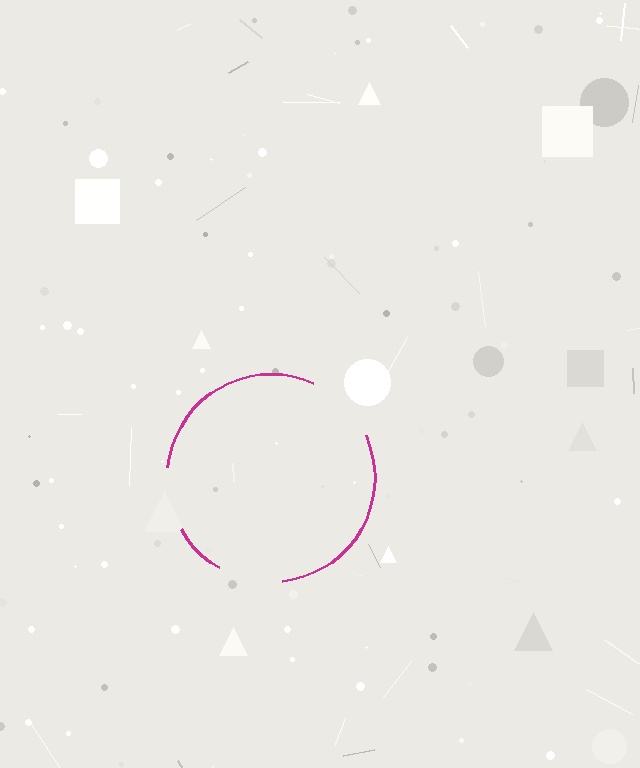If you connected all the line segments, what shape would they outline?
They would outline a circle.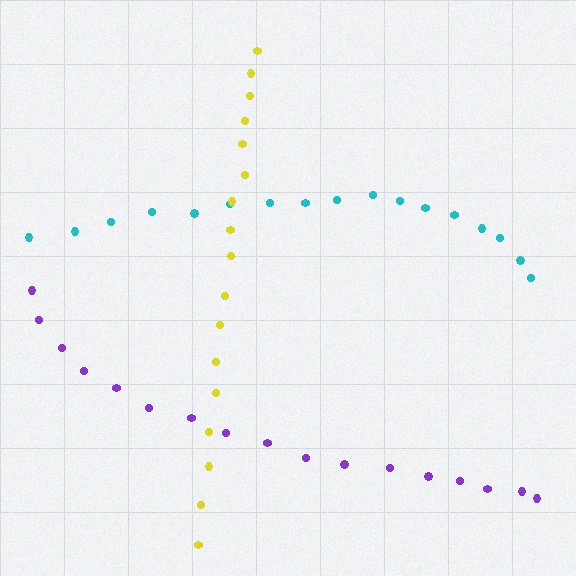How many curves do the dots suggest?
There are 3 distinct paths.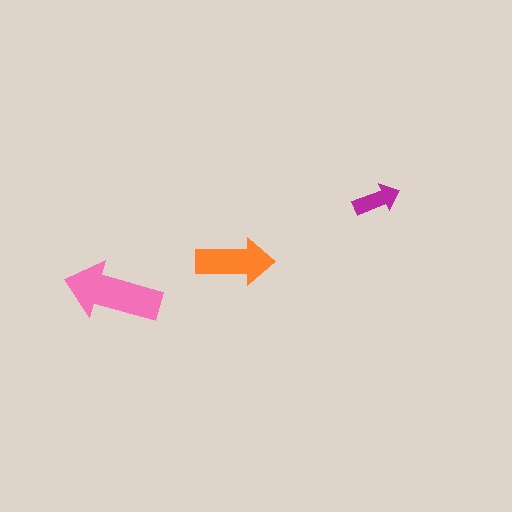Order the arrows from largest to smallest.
the pink one, the orange one, the magenta one.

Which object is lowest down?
The pink arrow is bottommost.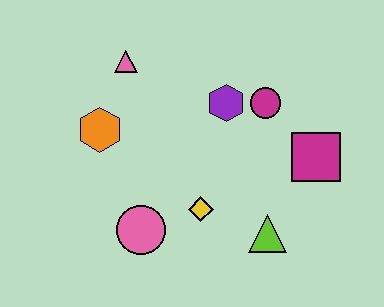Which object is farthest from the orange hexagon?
The magenta square is farthest from the orange hexagon.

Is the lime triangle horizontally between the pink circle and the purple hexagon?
No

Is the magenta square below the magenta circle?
Yes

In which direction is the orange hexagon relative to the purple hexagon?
The orange hexagon is to the left of the purple hexagon.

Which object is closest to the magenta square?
The magenta circle is closest to the magenta square.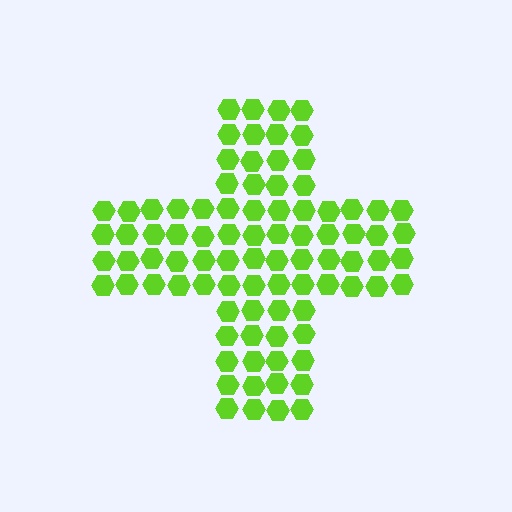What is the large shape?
The large shape is a cross.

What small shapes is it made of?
It is made of small hexagons.